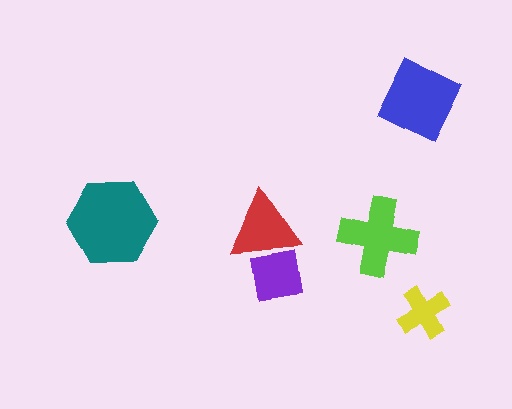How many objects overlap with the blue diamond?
0 objects overlap with the blue diamond.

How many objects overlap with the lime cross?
0 objects overlap with the lime cross.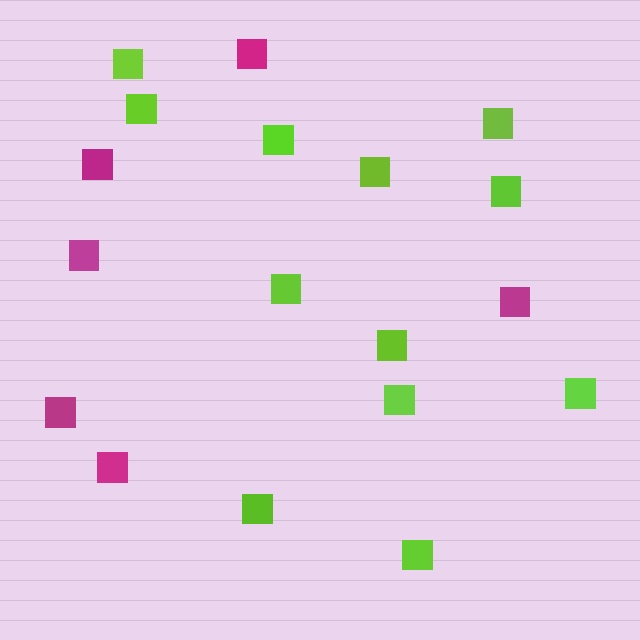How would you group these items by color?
There are 2 groups: one group of magenta squares (6) and one group of lime squares (12).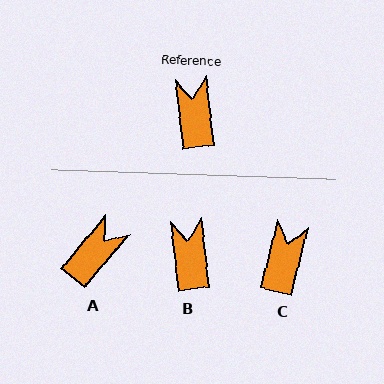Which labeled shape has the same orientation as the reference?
B.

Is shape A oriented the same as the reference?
No, it is off by about 47 degrees.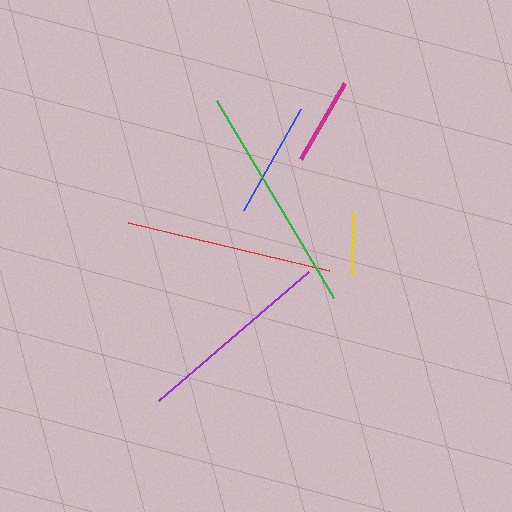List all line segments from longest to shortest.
From longest to shortest: green, red, purple, blue, magenta, yellow.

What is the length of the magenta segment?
The magenta segment is approximately 88 pixels long.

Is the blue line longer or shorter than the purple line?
The purple line is longer than the blue line.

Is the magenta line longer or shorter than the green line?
The green line is longer than the magenta line.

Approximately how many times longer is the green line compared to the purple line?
The green line is approximately 1.2 times the length of the purple line.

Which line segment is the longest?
The green line is the longest at approximately 229 pixels.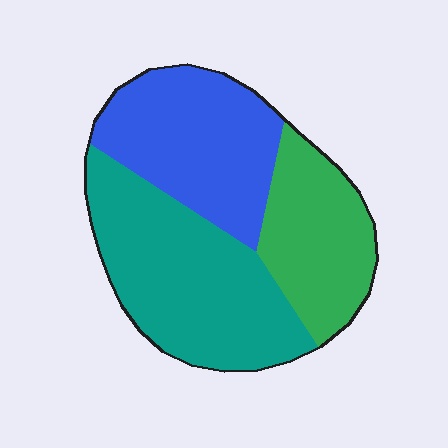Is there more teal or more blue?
Teal.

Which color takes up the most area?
Teal, at roughly 40%.